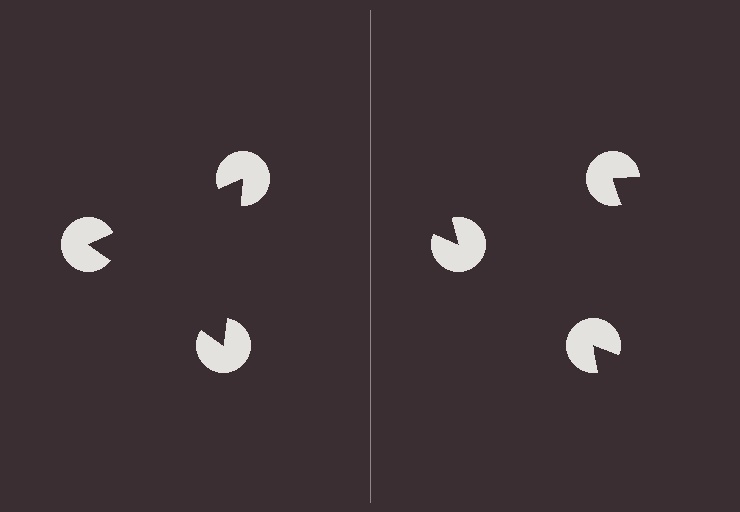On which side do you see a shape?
An illusory triangle appears on the left side. On the right side the wedge cuts are rotated, so no coherent shape forms.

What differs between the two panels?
The pac-man discs are positioned identically on both sides; only the wedge orientations differ. On the left they align to a triangle; on the right they are misaligned.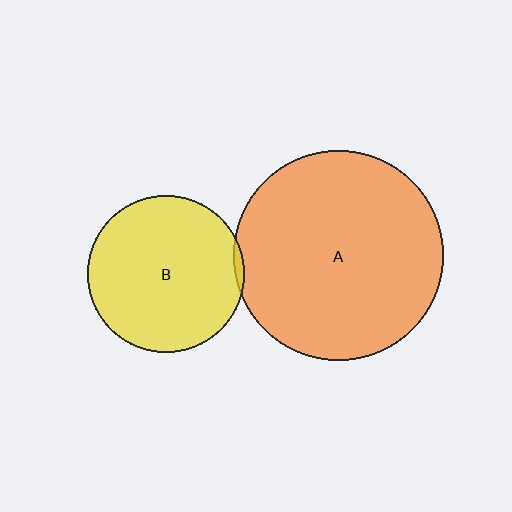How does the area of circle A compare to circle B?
Approximately 1.8 times.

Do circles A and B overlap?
Yes.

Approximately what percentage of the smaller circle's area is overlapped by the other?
Approximately 5%.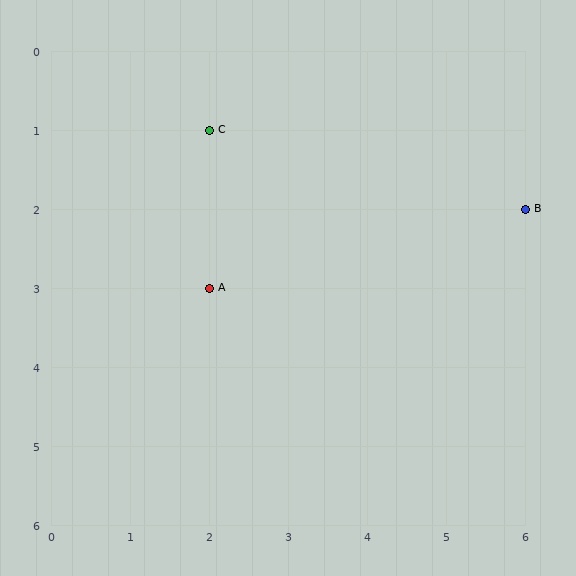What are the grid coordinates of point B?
Point B is at grid coordinates (6, 2).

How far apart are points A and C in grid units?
Points A and C are 2 rows apart.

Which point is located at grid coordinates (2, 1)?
Point C is at (2, 1).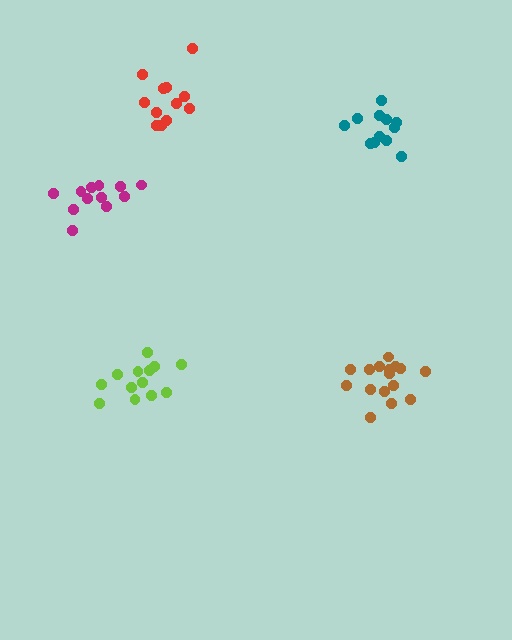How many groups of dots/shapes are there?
There are 5 groups.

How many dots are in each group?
Group 1: 12 dots, Group 2: 13 dots, Group 3: 12 dots, Group 4: 16 dots, Group 5: 12 dots (65 total).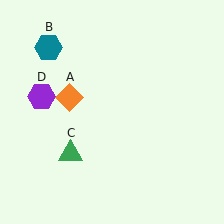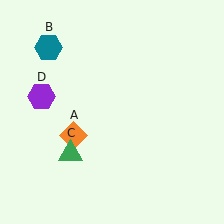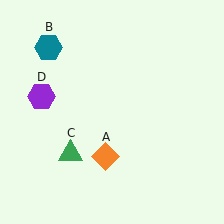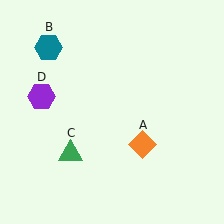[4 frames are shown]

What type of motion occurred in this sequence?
The orange diamond (object A) rotated counterclockwise around the center of the scene.